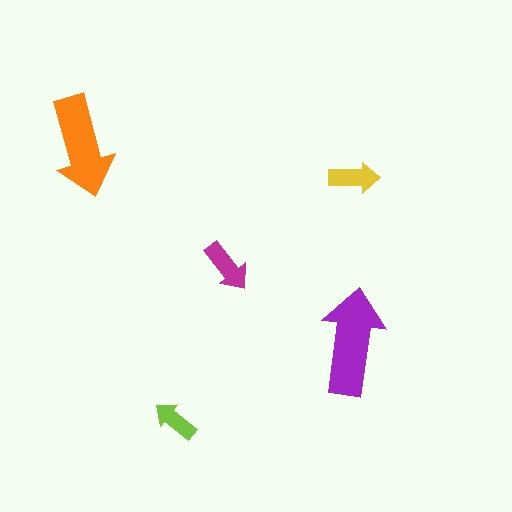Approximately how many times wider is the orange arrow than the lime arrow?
About 2 times wider.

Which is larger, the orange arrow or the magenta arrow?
The orange one.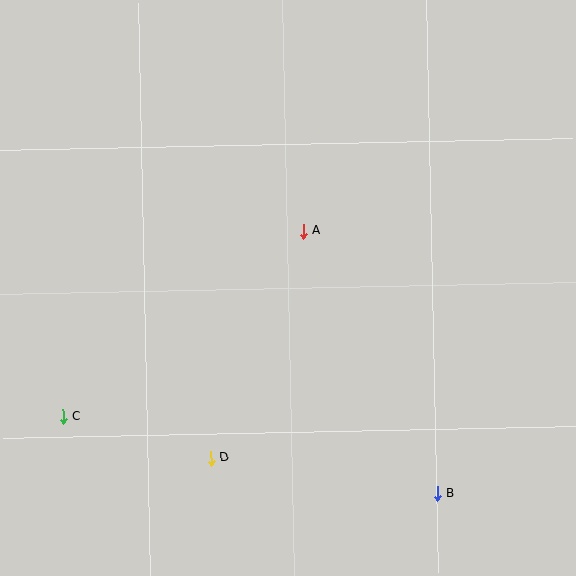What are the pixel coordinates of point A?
Point A is at (303, 231).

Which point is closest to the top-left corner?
Point A is closest to the top-left corner.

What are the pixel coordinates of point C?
Point C is at (63, 416).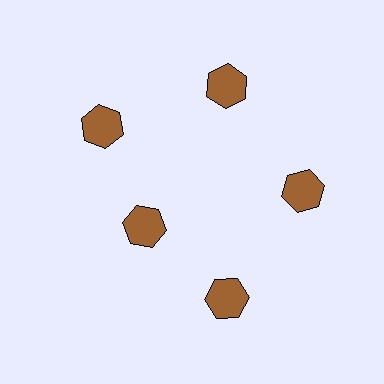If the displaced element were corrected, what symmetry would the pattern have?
It would have 5-fold rotational symmetry — the pattern would map onto itself every 72 degrees.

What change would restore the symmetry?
The symmetry would be restored by moving it outward, back onto the ring so that all 5 hexagons sit at equal angles and equal distance from the center.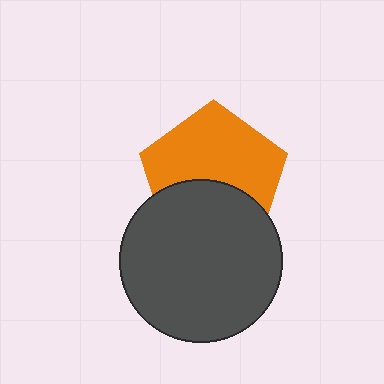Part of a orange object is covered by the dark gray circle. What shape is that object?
It is a pentagon.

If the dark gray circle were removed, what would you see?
You would see the complete orange pentagon.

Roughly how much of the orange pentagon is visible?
About half of it is visible (roughly 60%).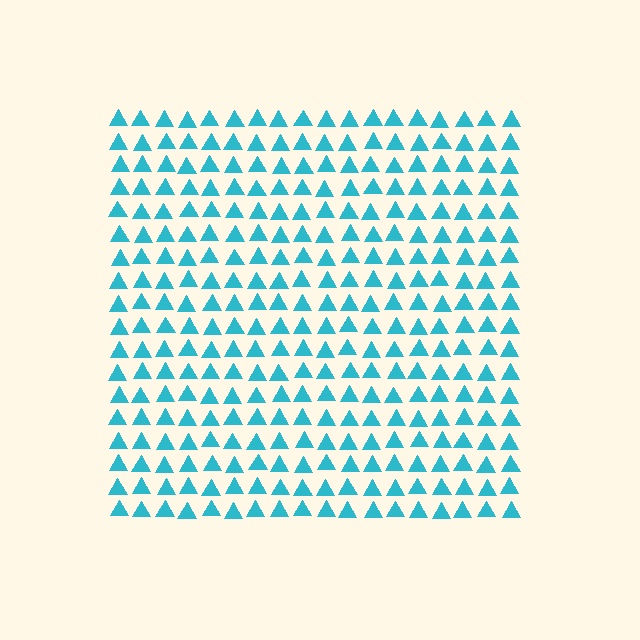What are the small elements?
The small elements are triangles.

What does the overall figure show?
The overall figure shows a square.